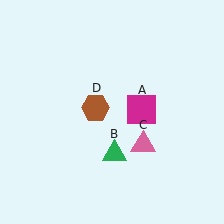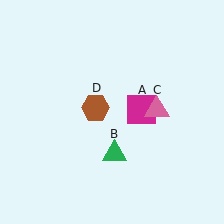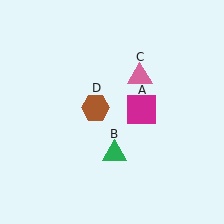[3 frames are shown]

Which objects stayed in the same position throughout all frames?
Magenta square (object A) and green triangle (object B) and brown hexagon (object D) remained stationary.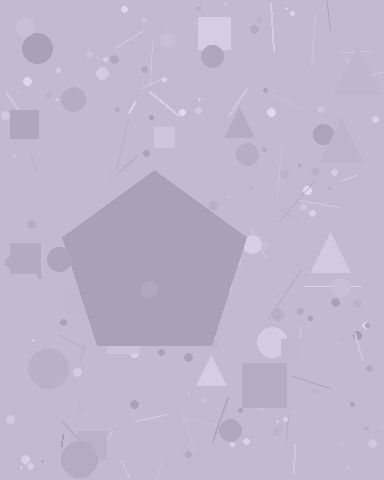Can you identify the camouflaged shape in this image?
The camouflaged shape is a pentagon.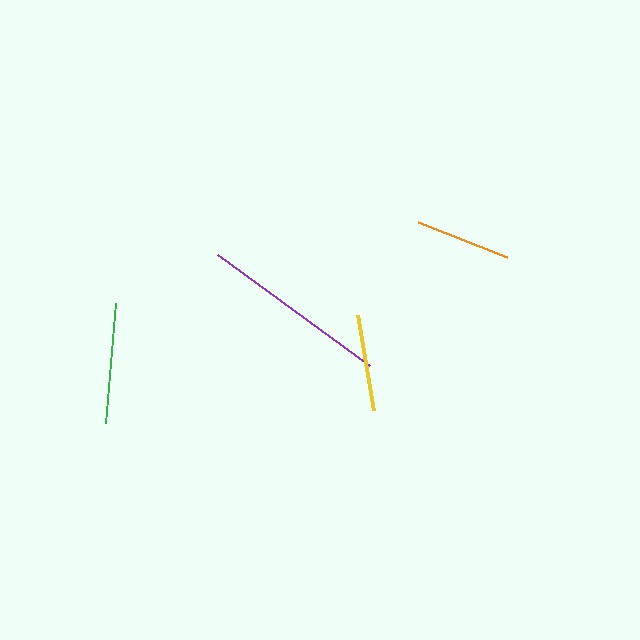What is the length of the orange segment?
The orange segment is approximately 95 pixels long.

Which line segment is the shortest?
The orange line is the shortest at approximately 95 pixels.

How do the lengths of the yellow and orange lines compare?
The yellow and orange lines are approximately the same length.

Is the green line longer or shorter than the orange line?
The green line is longer than the orange line.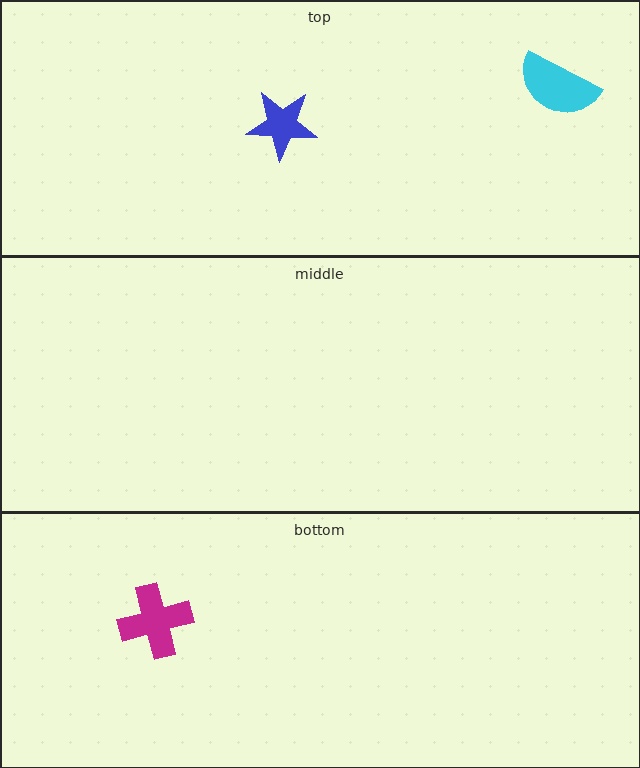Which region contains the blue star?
The top region.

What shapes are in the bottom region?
The magenta cross.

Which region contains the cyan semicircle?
The top region.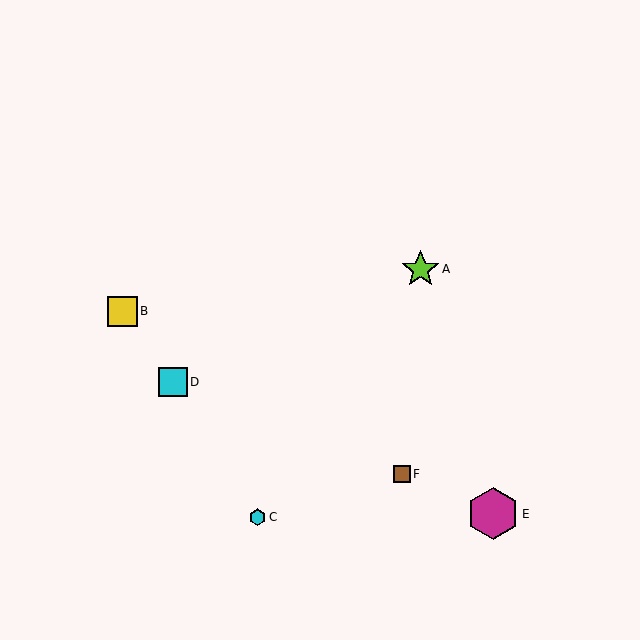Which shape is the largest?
The magenta hexagon (labeled E) is the largest.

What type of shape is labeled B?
Shape B is a yellow square.